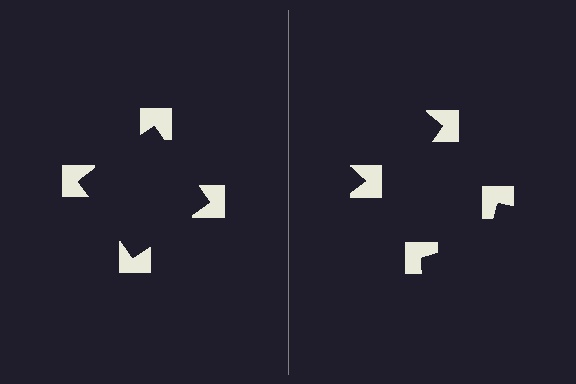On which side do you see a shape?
An illusory square appears on the left side. On the right side the wedge cuts are rotated, so no coherent shape forms.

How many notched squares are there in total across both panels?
8 — 4 on each side.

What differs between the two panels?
The notched squares are positioned identically on both sides; only the wedge orientations differ. On the left they align to a square; on the right they are misaligned.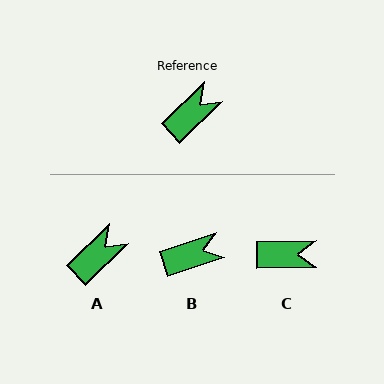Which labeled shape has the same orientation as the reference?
A.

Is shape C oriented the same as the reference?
No, it is off by about 44 degrees.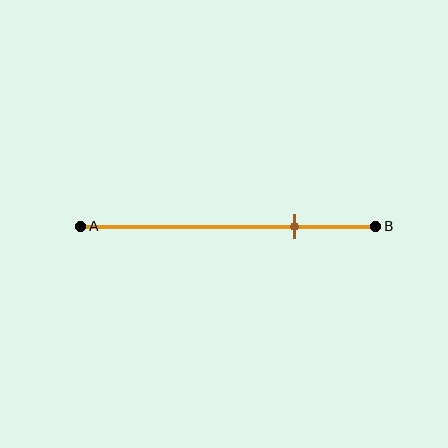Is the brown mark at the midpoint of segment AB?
No, the mark is at about 75% from A, not at the 50% midpoint.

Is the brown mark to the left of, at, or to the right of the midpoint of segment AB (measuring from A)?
The brown mark is to the right of the midpoint of segment AB.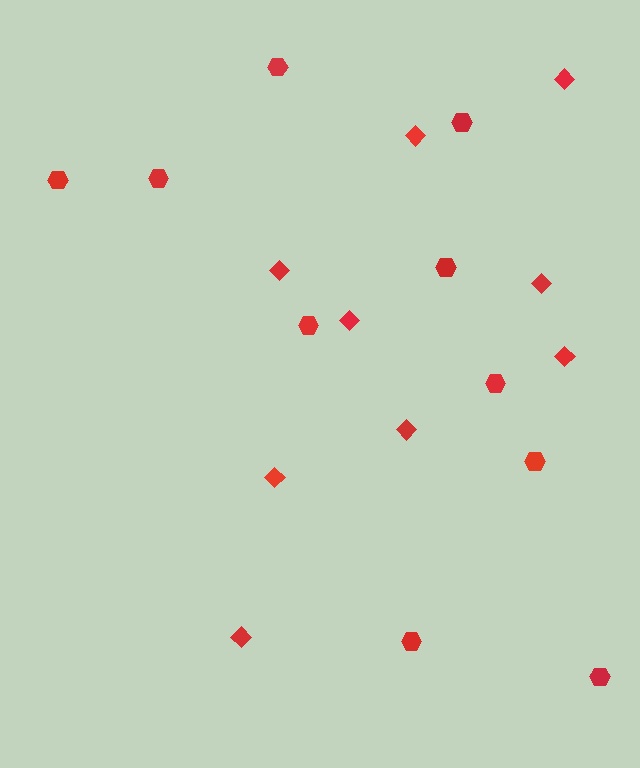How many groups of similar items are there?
There are 2 groups: one group of hexagons (10) and one group of diamonds (9).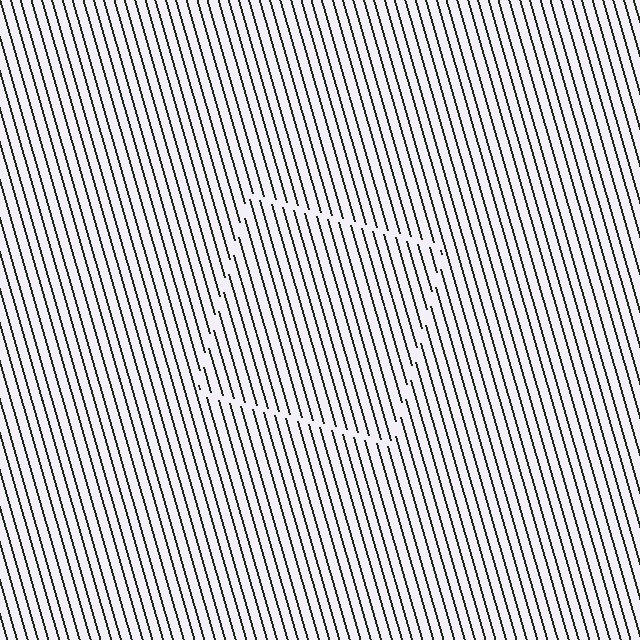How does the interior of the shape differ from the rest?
The interior of the shape contains the same grating, shifted by half a period — the contour is defined by the phase discontinuity where line-ends from the inner and outer gratings abut.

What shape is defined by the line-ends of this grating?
An illusory square. The interior of the shape contains the same grating, shifted by half a period — the contour is defined by the phase discontinuity where line-ends from the inner and outer gratings abut.